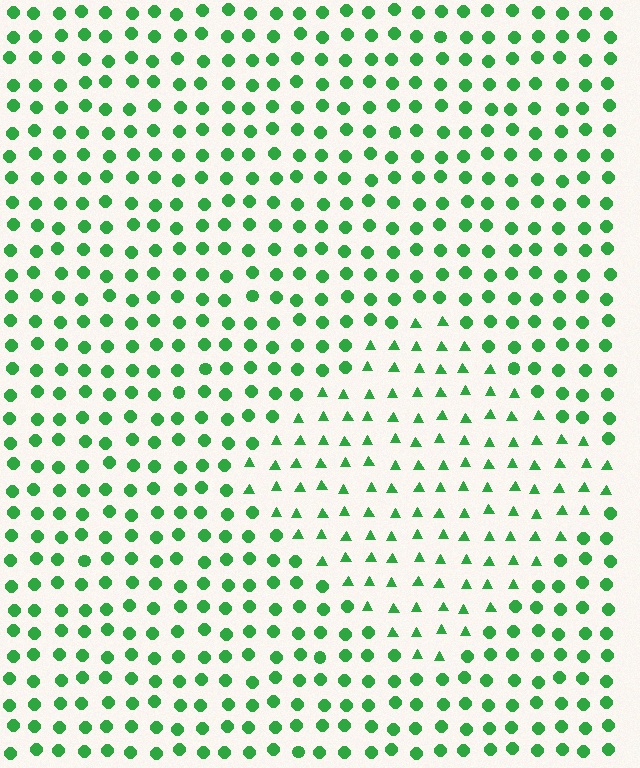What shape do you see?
I see a diamond.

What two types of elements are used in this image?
The image uses triangles inside the diamond region and circles outside it.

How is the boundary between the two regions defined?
The boundary is defined by a change in element shape: triangles inside vs. circles outside. All elements share the same color and spacing.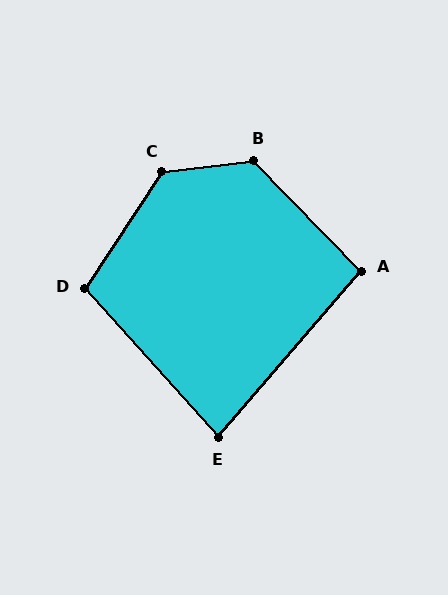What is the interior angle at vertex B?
Approximately 127 degrees (obtuse).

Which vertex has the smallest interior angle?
E, at approximately 83 degrees.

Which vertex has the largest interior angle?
C, at approximately 131 degrees.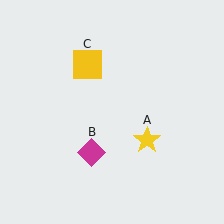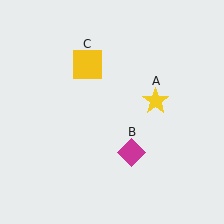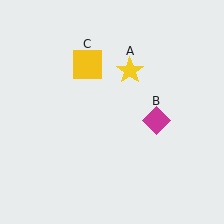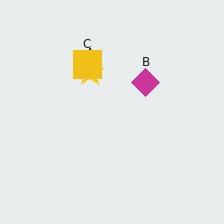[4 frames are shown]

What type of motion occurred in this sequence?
The yellow star (object A), magenta diamond (object B) rotated counterclockwise around the center of the scene.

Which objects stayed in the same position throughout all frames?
Yellow square (object C) remained stationary.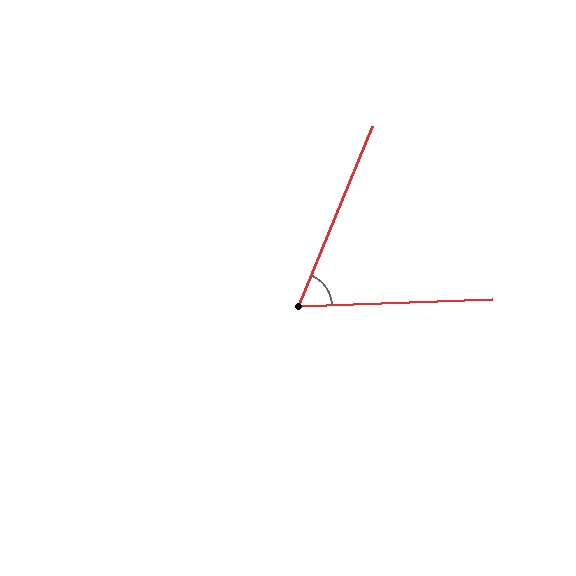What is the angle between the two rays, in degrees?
Approximately 66 degrees.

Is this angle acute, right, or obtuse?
It is acute.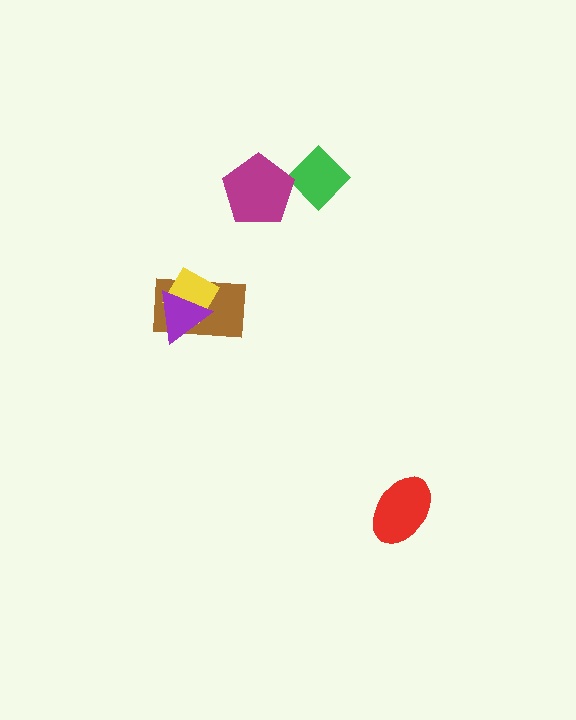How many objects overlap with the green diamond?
1 object overlaps with the green diamond.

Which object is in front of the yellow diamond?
The purple triangle is in front of the yellow diamond.